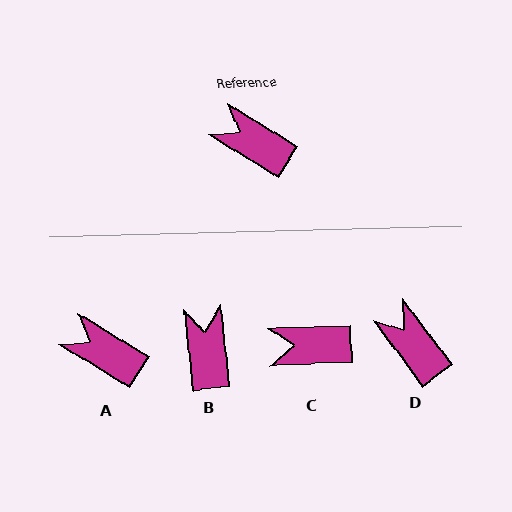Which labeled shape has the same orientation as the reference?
A.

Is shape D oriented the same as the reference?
No, it is off by about 22 degrees.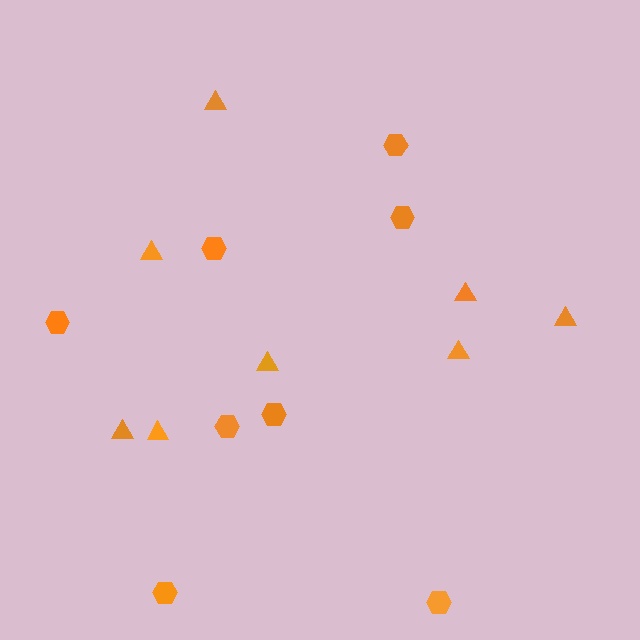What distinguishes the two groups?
There are 2 groups: one group of triangles (8) and one group of hexagons (8).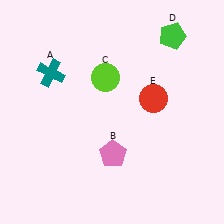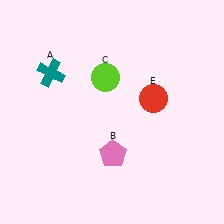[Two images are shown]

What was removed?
The green pentagon (D) was removed in Image 2.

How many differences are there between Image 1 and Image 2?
There is 1 difference between the two images.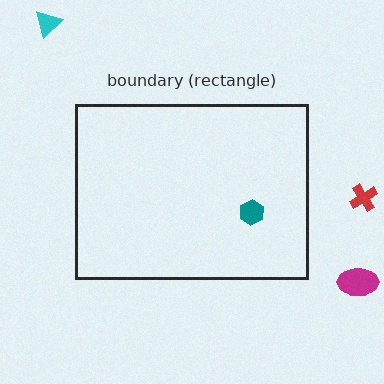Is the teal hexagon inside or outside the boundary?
Inside.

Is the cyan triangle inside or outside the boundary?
Outside.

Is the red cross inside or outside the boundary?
Outside.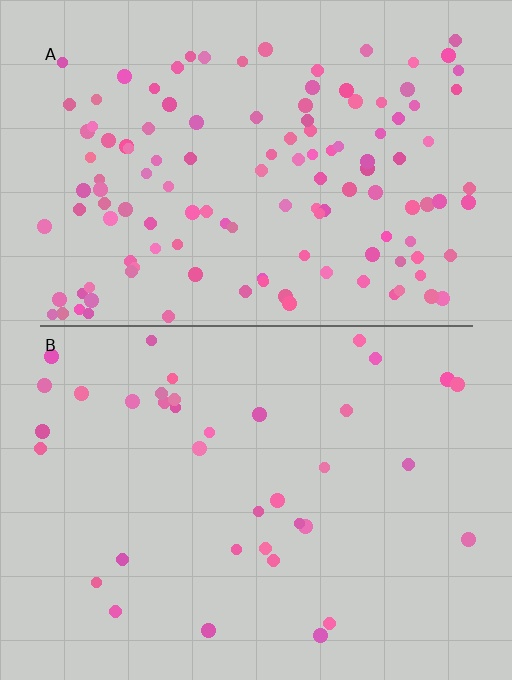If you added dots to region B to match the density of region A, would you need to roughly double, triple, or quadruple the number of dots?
Approximately triple.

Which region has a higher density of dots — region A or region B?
A (the top).